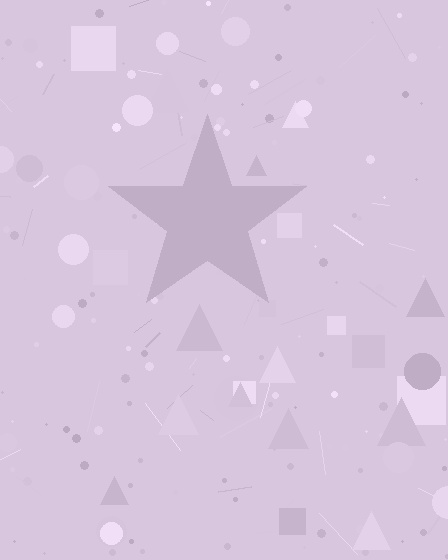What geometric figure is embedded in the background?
A star is embedded in the background.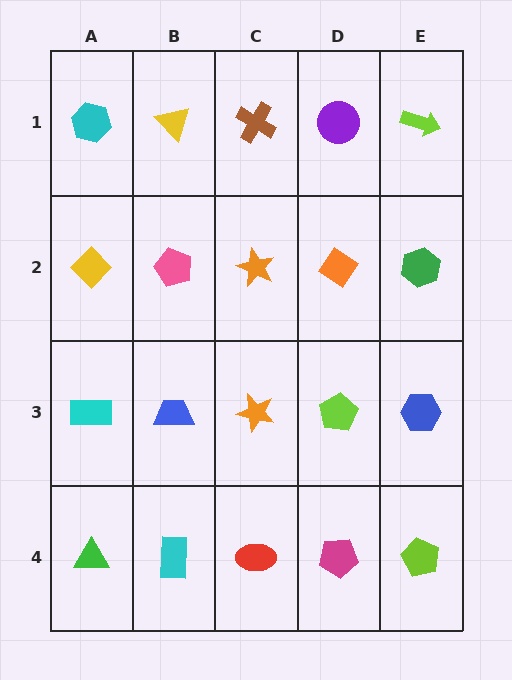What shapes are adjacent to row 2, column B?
A yellow triangle (row 1, column B), a blue trapezoid (row 3, column B), a yellow diamond (row 2, column A), an orange star (row 2, column C).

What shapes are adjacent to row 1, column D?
An orange diamond (row 2, column D), a brown cross (row 1, column C), a lime arrow (row 1, column E).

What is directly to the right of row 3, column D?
A blue hexagon.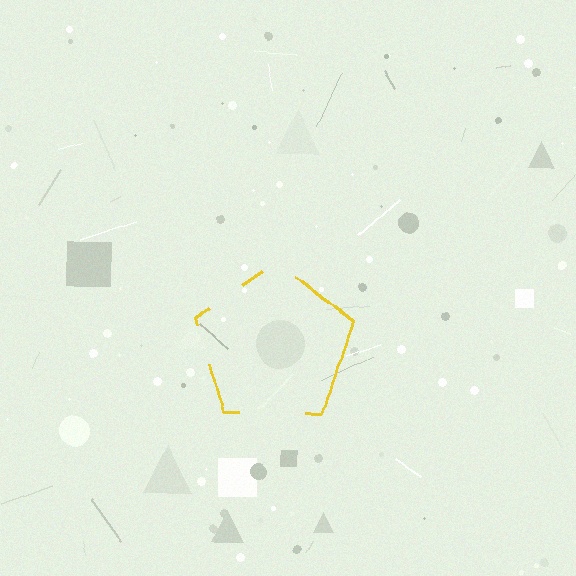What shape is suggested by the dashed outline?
The dashed outline suggests a pentagon.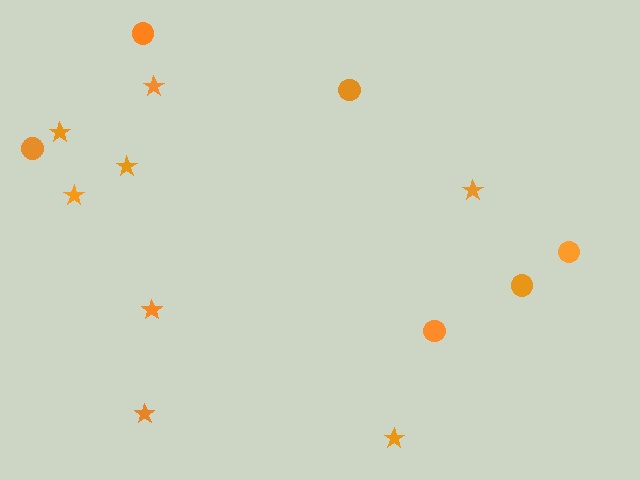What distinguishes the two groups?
There are 2 groups: one group of stars (8) and one group of circles (6).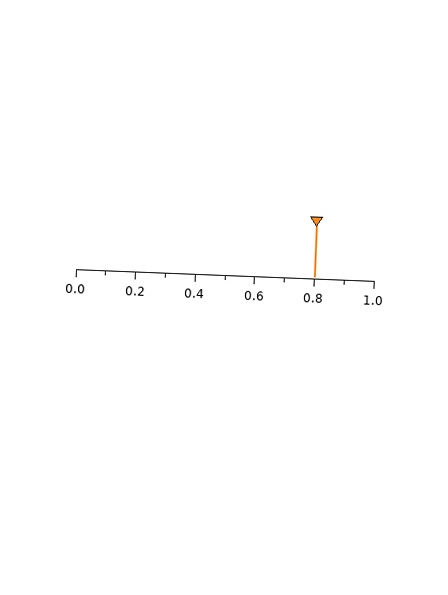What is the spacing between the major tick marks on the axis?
The major ticks are spaced 0.2 apart.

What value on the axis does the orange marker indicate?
The marker indicates approximately 0.8.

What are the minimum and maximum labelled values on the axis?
The axis runs from 0.0 to 1.0.